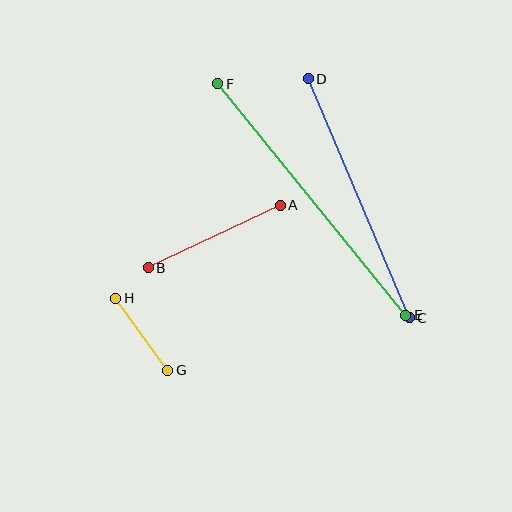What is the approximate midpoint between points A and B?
The midpoint is at approximately (214, 236) pixels.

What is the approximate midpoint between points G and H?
The midpoint is at approximately (142, 334) pixels.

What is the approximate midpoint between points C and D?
The midpoint is at approximately (359, 198) pixels.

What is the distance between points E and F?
The distance is approximately 298 pixels.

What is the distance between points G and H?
The distance is approximately 89 pixels.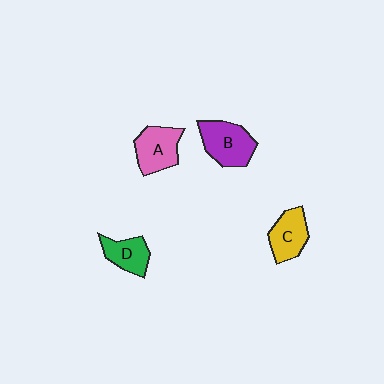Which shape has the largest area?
Shape B (purple).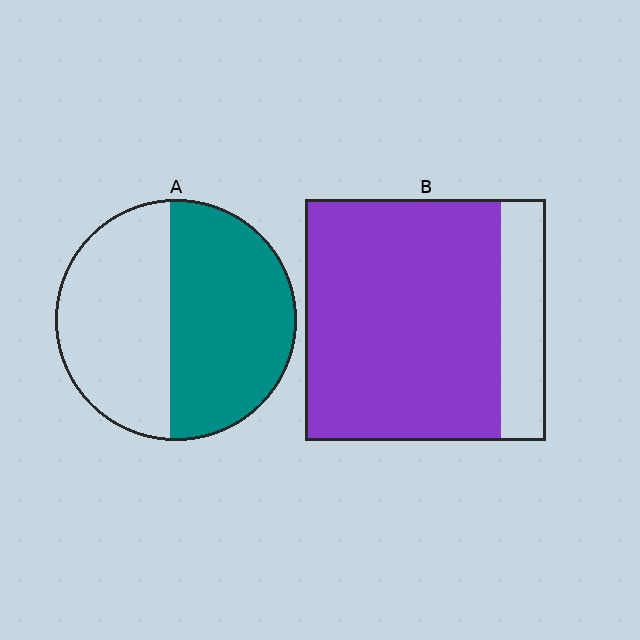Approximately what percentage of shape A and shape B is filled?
A is approximately 55% and B is approximately 80%.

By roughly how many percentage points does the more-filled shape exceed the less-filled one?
By roughly 30 percentage points (B over A).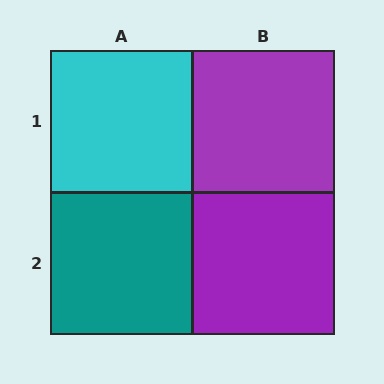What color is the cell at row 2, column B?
Purple.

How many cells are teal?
1 cell is teal.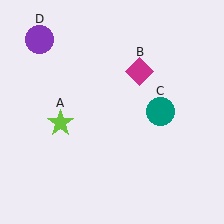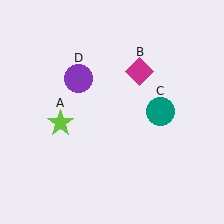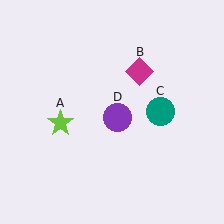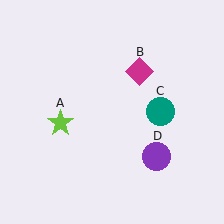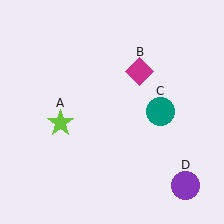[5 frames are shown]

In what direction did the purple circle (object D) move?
The purple circle (object D) moved down and to the right.